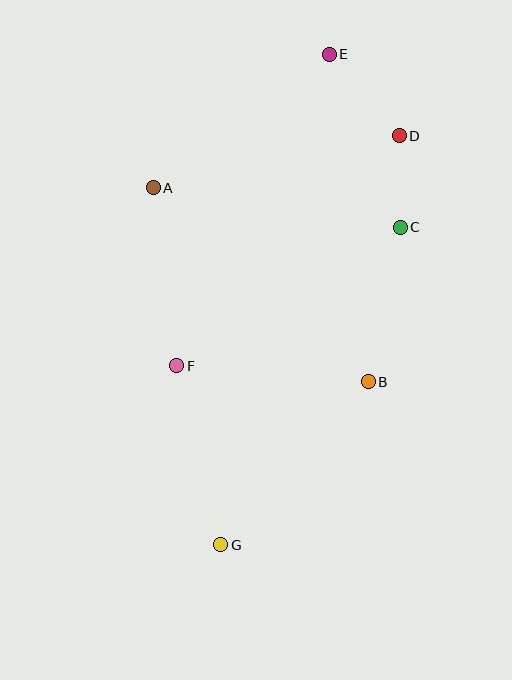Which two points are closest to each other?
Points C and D are closest to each other.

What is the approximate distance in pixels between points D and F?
The distance between D and F is approximately 320 pixels.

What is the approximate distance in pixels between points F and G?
The distance between F and G is approximately 184 pixels.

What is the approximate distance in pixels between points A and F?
The distance between A and F is approximately 179 pixels.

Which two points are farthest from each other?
Points E and G are farthest from each other.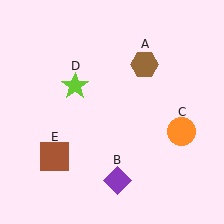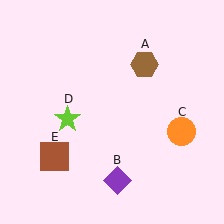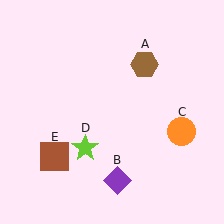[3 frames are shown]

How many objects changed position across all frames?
1 object changed position: lime star (object D).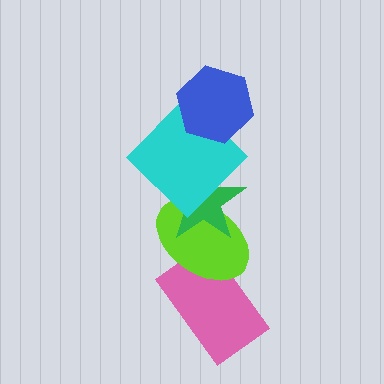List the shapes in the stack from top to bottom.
From top to bottom: the blue hexagon, the cyan diamond, the green star, the lime ellipse, the pink rectangle.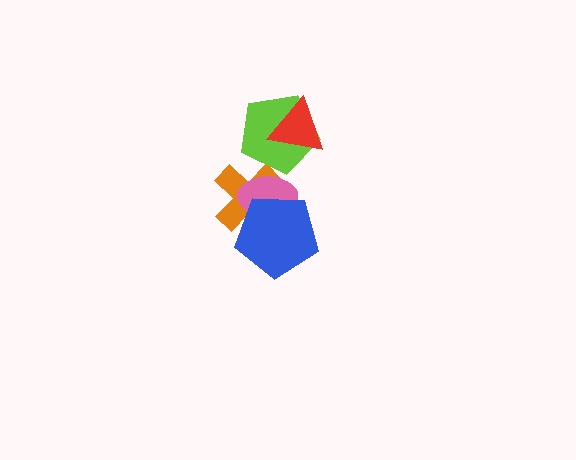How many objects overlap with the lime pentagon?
2 objects overlap with the lime pentagon.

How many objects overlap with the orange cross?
2 objects overlap with the orange cross.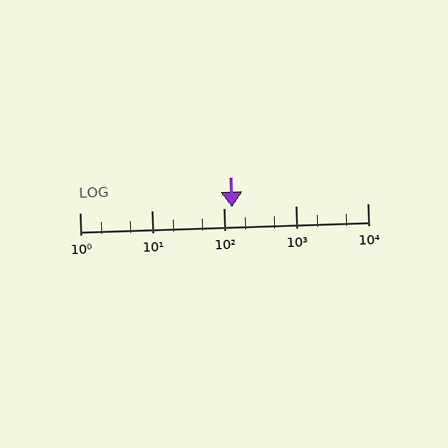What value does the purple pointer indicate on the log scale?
The pointer indicates approximately 130.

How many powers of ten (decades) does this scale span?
The scale spans 4 decades, from 1 to 10000.